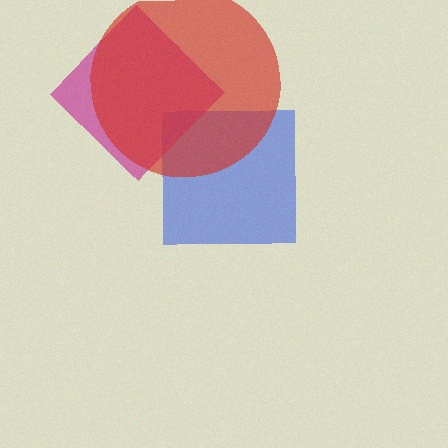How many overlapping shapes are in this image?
There are 3 overlapping shapes in the image.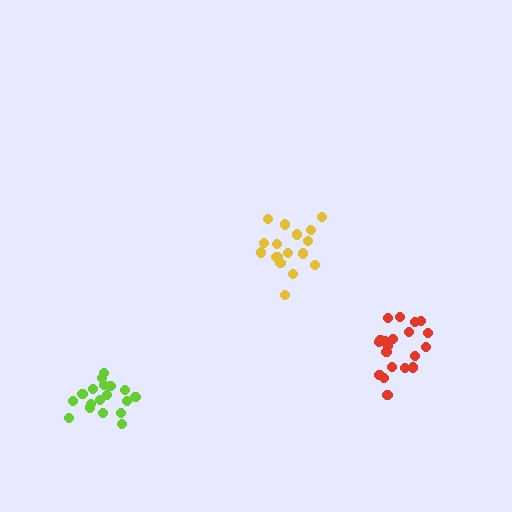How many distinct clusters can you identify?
There are 3 distinct clusters.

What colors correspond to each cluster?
The clusters are colored: yellow, lime, red.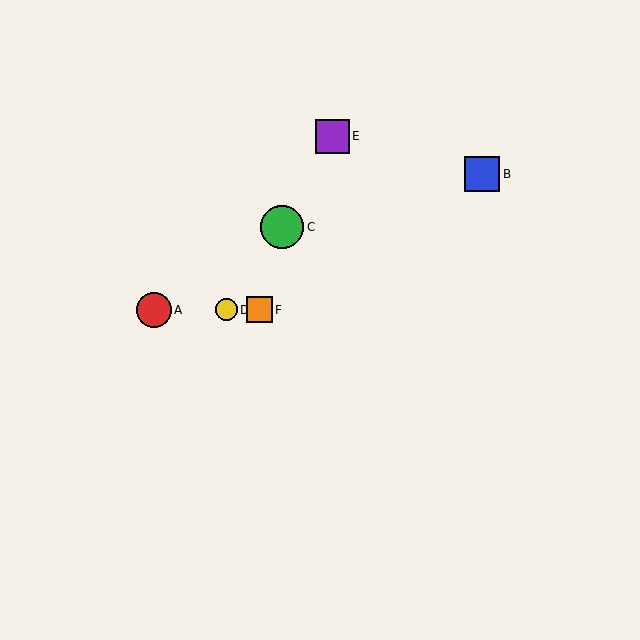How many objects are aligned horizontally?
3 objects (A, D, F) are aligned horizontally.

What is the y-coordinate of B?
Object B is at y≈174.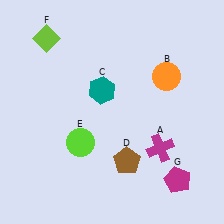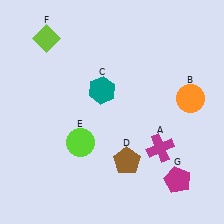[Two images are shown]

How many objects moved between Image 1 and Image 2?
1 object moved between the two images.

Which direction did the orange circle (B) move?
The orange circle (B) moved right.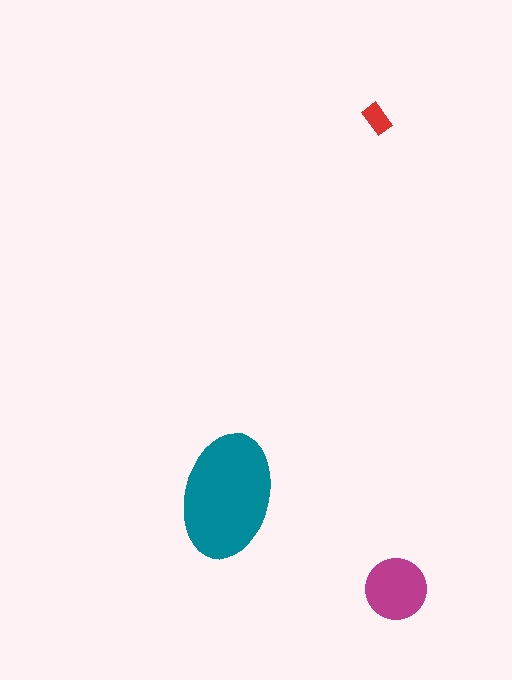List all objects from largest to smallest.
The teal ellipse, the magenta circle, the red rectangle.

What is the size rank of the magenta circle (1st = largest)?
2nd.